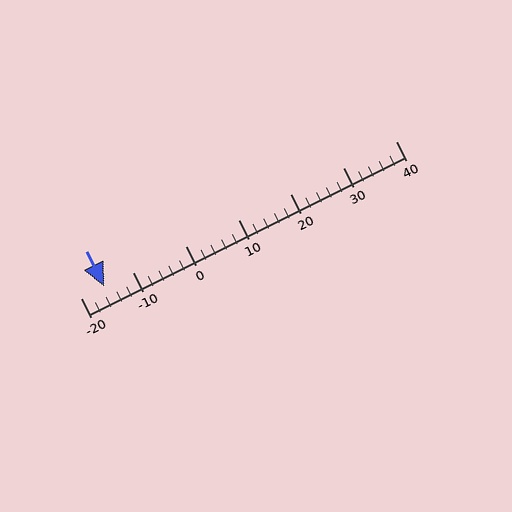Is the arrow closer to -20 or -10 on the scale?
The arrow is closer to -20.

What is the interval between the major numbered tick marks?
The major tick marks are spaced 10 units apart.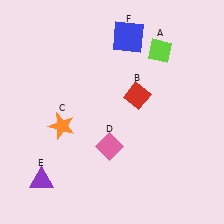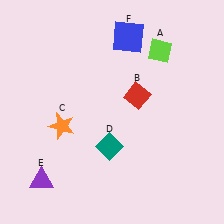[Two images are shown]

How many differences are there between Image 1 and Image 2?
There is 1 difference between the two images.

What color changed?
The diamond (D) changed from pink in Image 1 to teal in Image 2.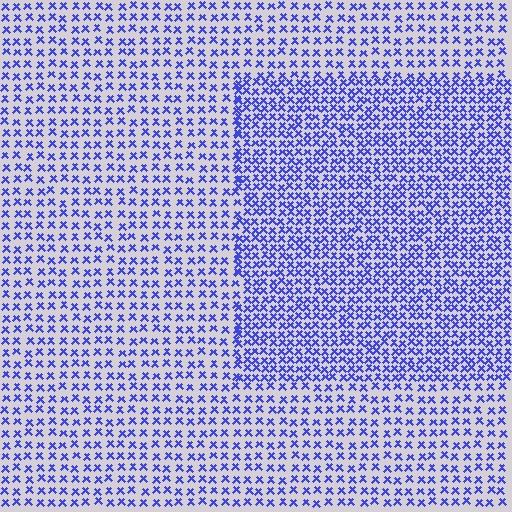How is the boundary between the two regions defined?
The boundary is defined by a change in element density (approximately 1.8x ratio). All elements are the same color, size, and shape.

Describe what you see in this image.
The image contains small blue elements arranged at two different densities. A rectangle-shaped region is visible where the elements are more densely packed than the surrounding area.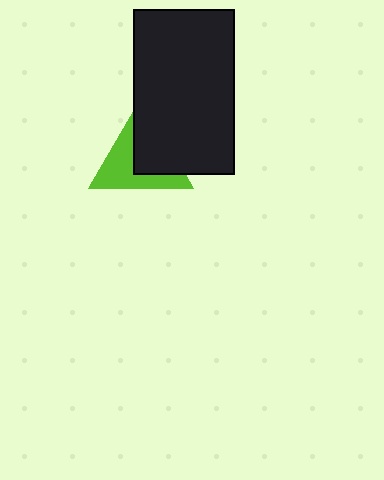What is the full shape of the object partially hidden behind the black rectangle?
The partially hidden object is a lime triangle.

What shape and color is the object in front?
The object in front is a black rectangle.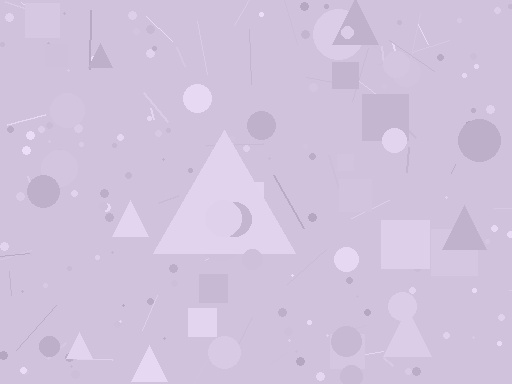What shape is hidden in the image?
A triangle is hidden in the image.